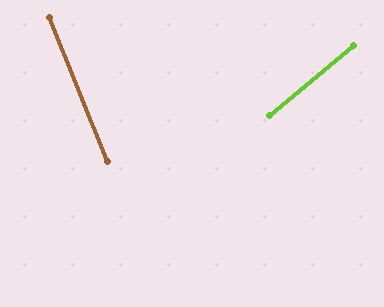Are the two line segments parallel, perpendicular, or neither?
Neither parallel nor perpendicular — they differ by about 72°.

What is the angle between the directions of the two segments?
Approximately 72 degrees.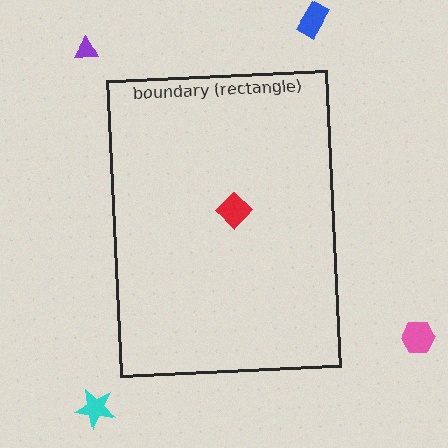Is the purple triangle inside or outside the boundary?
Outside.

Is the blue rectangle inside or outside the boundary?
Outside.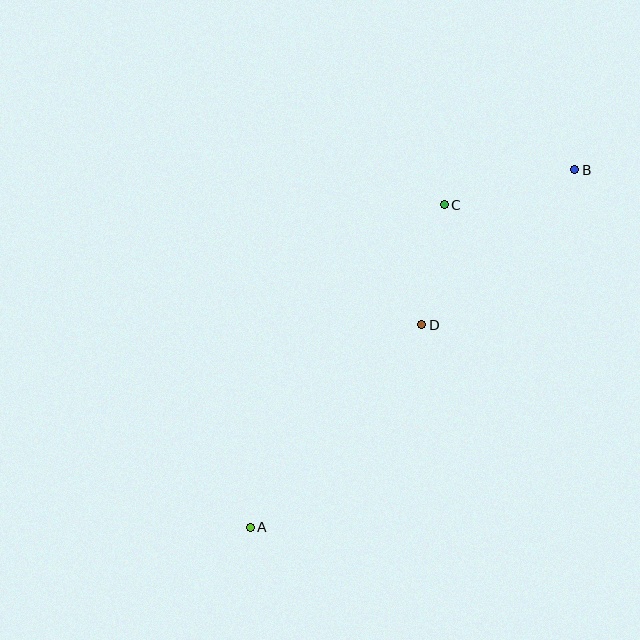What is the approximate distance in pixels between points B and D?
The distance between B and D is approximately 218 pixels.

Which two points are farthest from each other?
Points A and B are farthest from each other.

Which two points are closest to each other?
Points C and D are closest to each other.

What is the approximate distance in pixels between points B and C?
The distance between B and C is approximately 135 pixels.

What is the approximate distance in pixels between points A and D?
The distance between A and D is approximately 266 pixels.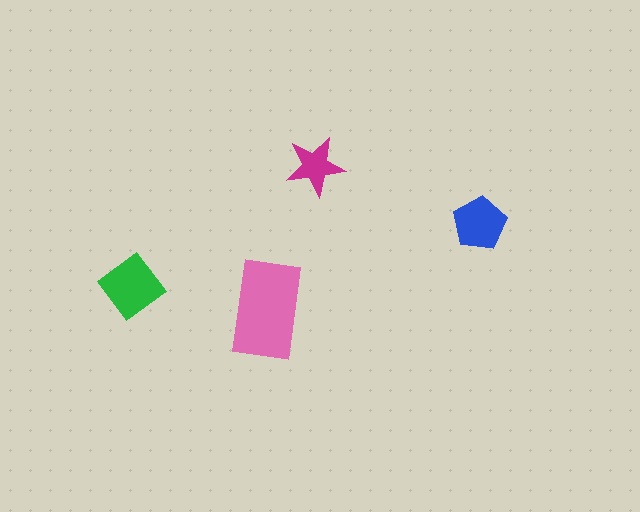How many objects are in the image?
There are 4 objects in the image.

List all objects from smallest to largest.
The magenta star, the blue pentagon, the green diamond, the pink rectangle.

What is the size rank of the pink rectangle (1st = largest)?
1st.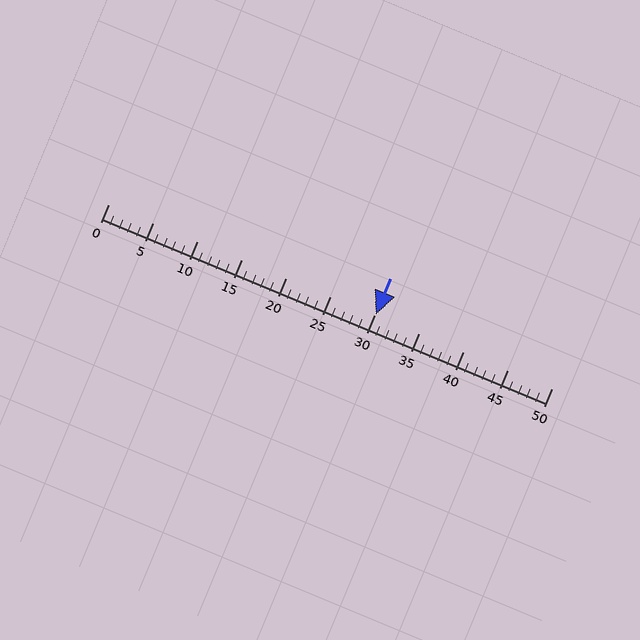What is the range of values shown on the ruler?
The ruler shows values from 0 to 50.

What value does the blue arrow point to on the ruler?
The blue arrow points to approximately 30.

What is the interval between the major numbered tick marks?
The major tick marks are spaced 5 units apart.